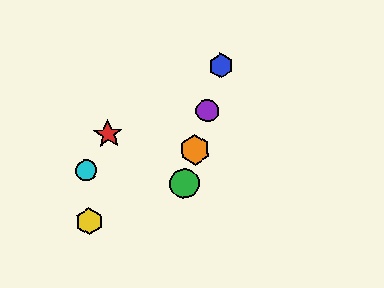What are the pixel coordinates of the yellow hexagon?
The yellow hexagon is at (89, 221).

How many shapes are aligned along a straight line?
4 shapes (the blue hexagon, the green circle, the purple circle, the orange hexagon) are aligned along a straight line.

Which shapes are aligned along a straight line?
The blue hexagon, the green circle, the purple circle, the orange hexagon are aligned along a straight line.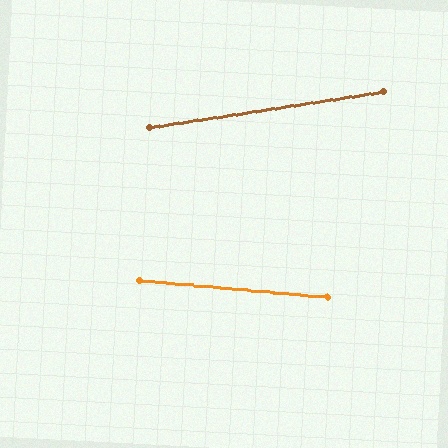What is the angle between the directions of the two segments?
Approximately 14 degrees.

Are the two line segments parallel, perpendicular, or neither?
Neither parallel nor perpendicular — they differ by about 14°.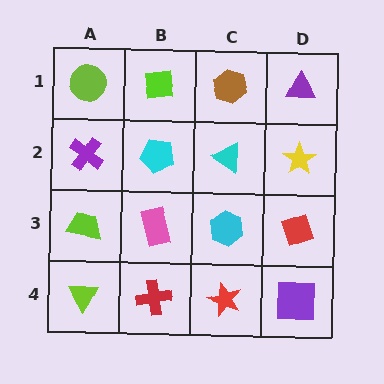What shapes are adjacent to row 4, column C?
A cyan hexagon (row 3, column C), a red cross (row 4, column B), a purple square (row 4, column D).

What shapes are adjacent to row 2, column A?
A lime circle (row 1, column A), a lime trapezoid (row 3, column A), a cyan pentagon (row 2, column B).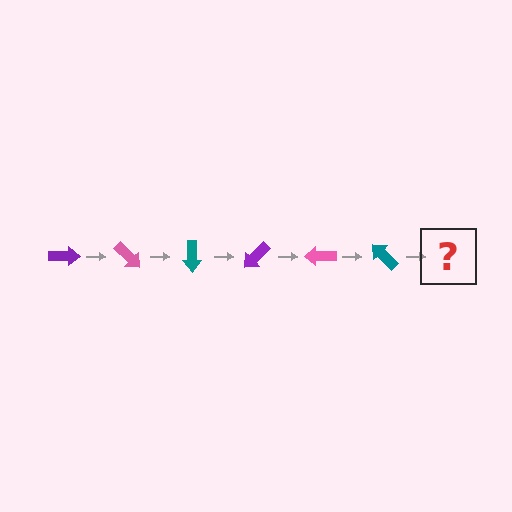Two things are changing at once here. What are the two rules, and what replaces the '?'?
The two rules are that it rotates 45 degrees each step and the color cycles through purple, pink, and teal. The '?' should be a purple arrow, rotated 270 degrees from the start.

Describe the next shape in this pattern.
It should be a purple arrow, rotated 270 degrees from the start.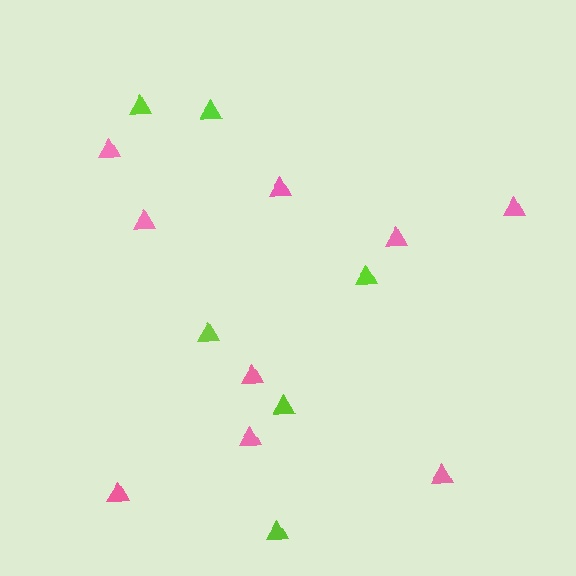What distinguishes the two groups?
There are 2 groups: one group of lime triangles (6) and one group of pink triangles (9).